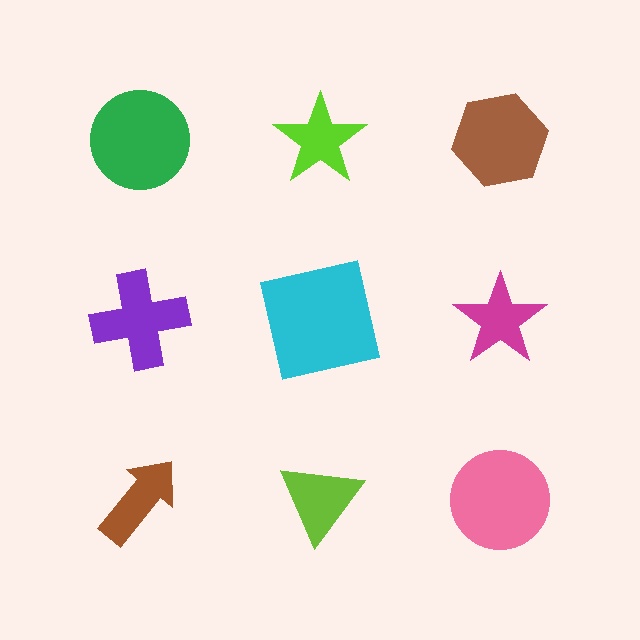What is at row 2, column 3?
A magenta star.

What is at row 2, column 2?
A cyan square.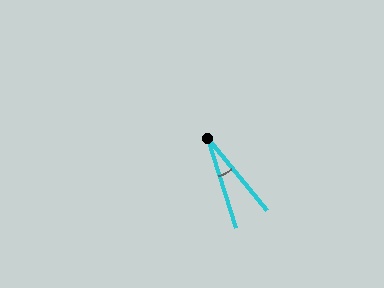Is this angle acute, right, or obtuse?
It is acute.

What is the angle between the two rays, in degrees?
Approximately 22 degrees.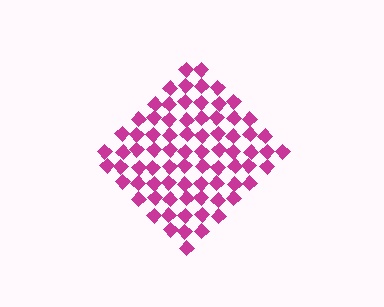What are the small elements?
The small elements are diamonds.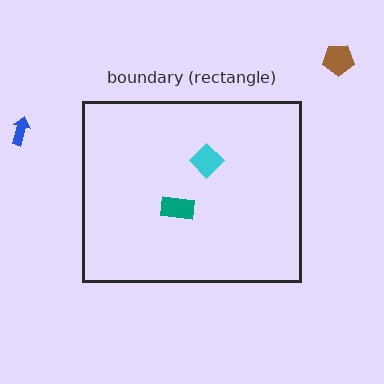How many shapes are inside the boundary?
2 inside, 2 outside.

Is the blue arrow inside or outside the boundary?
Outside.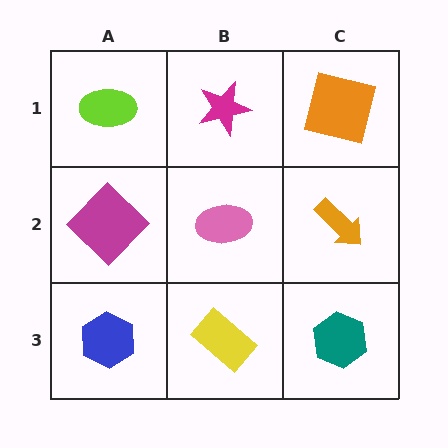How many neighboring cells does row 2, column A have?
3.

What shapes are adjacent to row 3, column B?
A pink ellipse (row 2, column B), a blue hexagon (row 3, column A), a teal hexagon (row 3, column C).